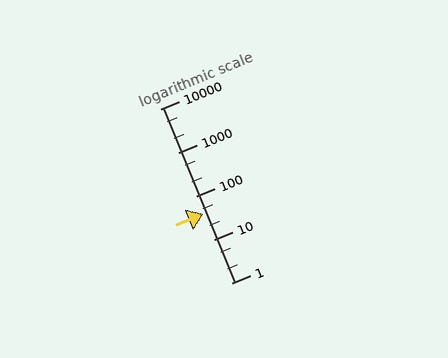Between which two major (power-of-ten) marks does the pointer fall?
The pointer is between 10 and 100.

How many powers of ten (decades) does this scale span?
The scale spans 4 decades, from 1 to 10000.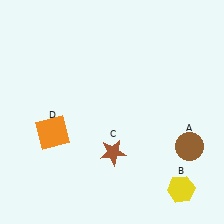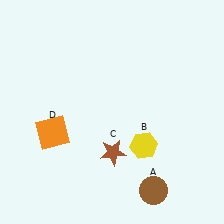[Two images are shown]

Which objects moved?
The objects that moved are: the brown circle (A), the yellow hexagon (B).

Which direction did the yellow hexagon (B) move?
The yellow hexagon (B) moved up.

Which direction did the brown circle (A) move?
The brown circle (A) moved down.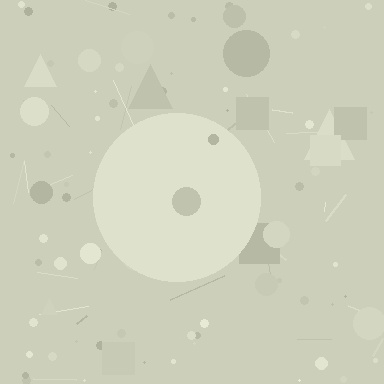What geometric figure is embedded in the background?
A circle is embedded in the background.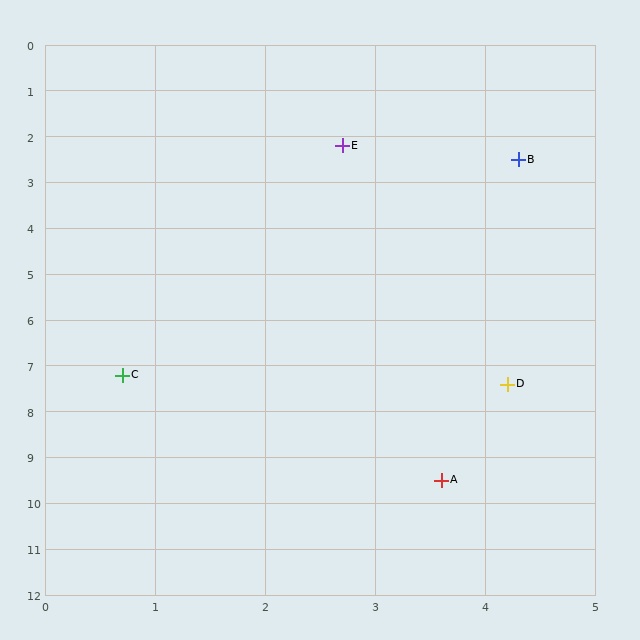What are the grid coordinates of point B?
Point B is at approximately (4.3, 2.5).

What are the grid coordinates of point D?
Point D is at approximately (4.2, 7.4).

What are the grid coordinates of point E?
Point E is at approximately (2.7, 2.2).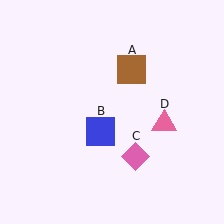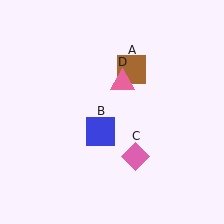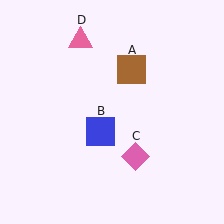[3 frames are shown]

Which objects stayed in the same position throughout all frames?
Brown square (object A) and blue square (object B) and pink diamond (object C) remained stationary.